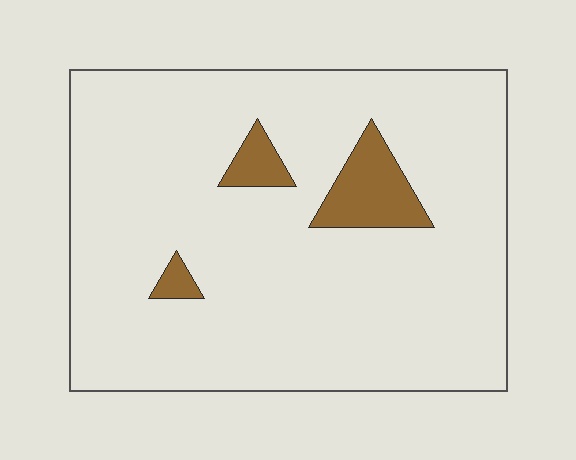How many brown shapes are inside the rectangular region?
3.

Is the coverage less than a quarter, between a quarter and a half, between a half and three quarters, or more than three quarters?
Less than a quarter.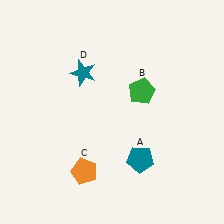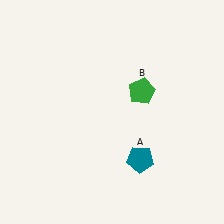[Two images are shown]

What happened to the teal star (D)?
The teal star (D) was removed in Image 2. It was in the top-left area of Image 1.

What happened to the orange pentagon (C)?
The orange pentagon (C) was removed in Image 2. It was in the bottom-left area of Image 1.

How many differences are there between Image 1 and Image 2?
There are 2 differences between the two images.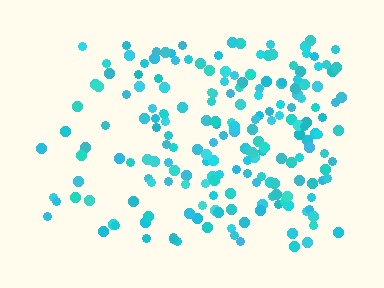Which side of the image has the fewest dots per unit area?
The left.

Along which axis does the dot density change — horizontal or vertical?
Horizontal.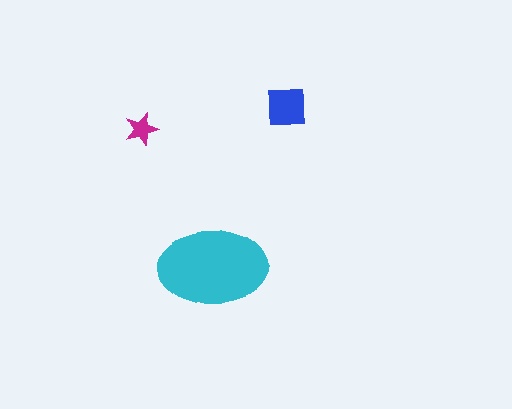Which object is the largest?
The cyan ellipse.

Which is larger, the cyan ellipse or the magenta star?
The cyan ellipse.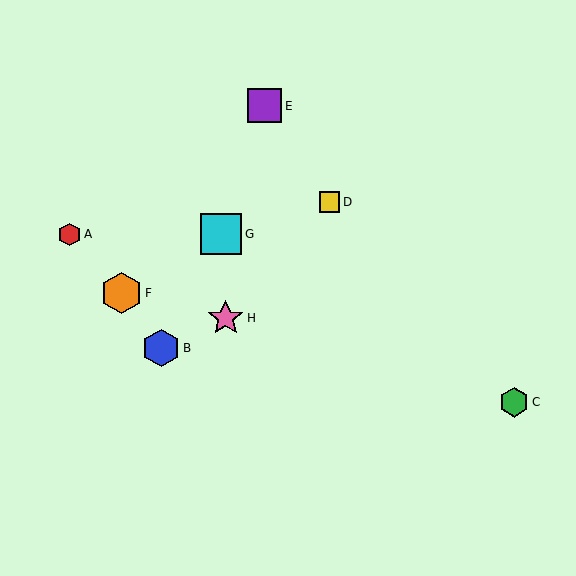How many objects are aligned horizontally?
2 objects (A, G) are aligned horizontally.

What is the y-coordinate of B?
Object B is at y≈348.